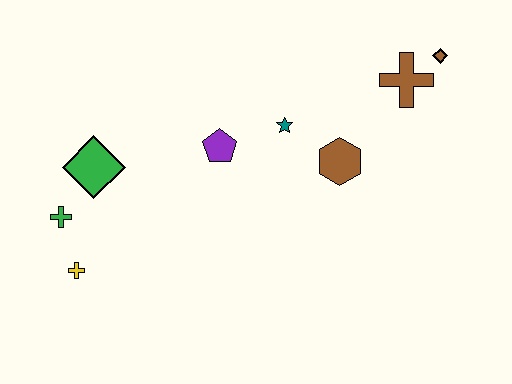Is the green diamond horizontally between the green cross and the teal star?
Yes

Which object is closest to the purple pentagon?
The teal star is closest to the purple pentagon.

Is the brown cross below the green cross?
No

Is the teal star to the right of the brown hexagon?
No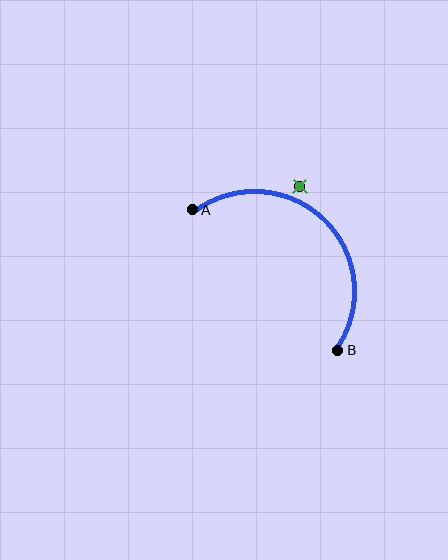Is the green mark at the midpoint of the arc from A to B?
No — the green mark does not lie on the arc at all. It sits slightly outside the curve.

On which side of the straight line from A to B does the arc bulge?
The arc bulges above and to the right of the straight line connecting A and B.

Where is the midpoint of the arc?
The arc midpoint is the point on the curve farthest from the straight line joining A and B. It sits above and to the right of that line.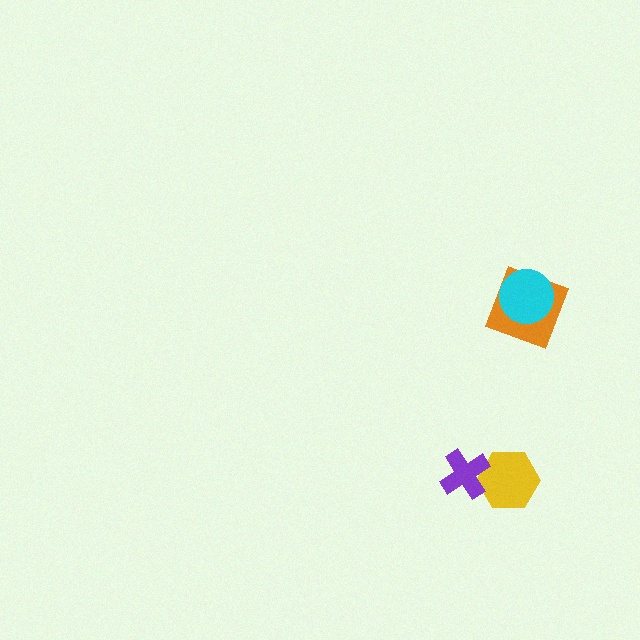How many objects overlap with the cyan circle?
1 object overlaps with the cyan circle.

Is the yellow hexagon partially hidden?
Yes, it is partially covered by another shape.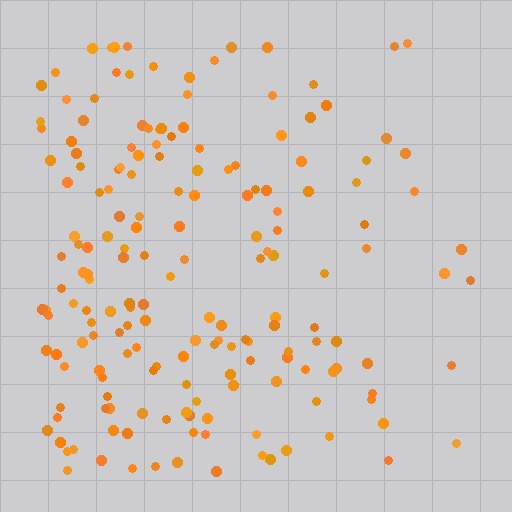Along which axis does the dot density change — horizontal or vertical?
Horizontal.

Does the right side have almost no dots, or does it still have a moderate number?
Still a moderate number, just noticeably fewer than the left.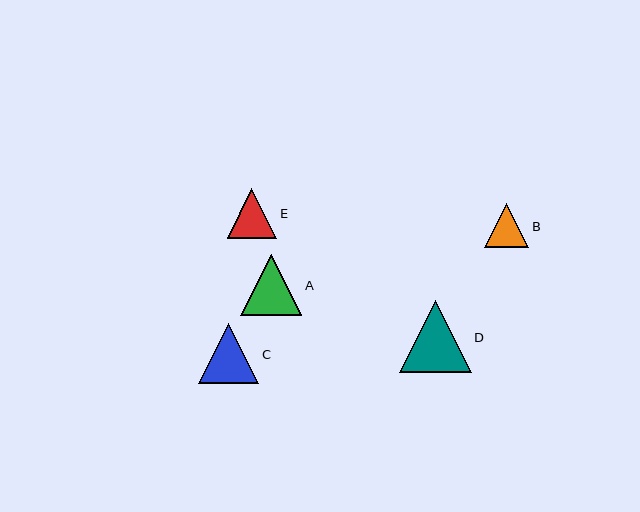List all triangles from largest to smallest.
From largest to smallest: D, A, C, E, B.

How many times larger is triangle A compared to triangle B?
Triangle A is approximately 1.4 times the size of triangle B.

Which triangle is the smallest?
Triangle B is the smallest with a size of approximately 44 pixels.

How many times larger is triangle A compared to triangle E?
Triangle A is approximately 1.2 times the size of triangle E.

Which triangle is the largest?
Triangle D is the largest with a size of approximately 72 pixels.